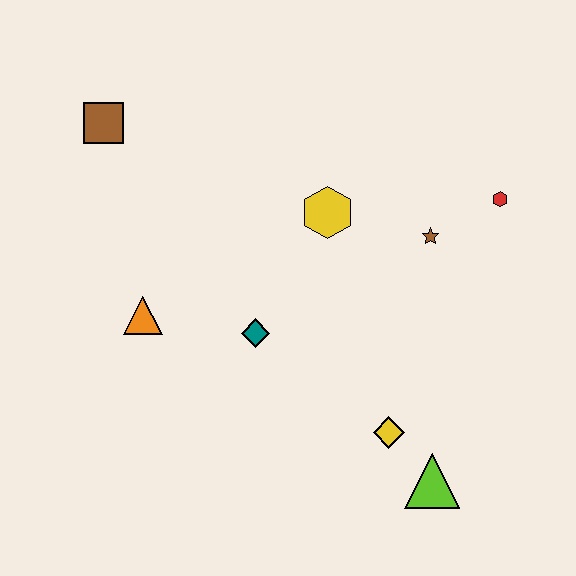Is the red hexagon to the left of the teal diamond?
No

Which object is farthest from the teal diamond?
The red hexagon is farthest from the teal diamond.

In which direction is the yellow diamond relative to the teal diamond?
The yellow diamond is to the right of the teal diamond.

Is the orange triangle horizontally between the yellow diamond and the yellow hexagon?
No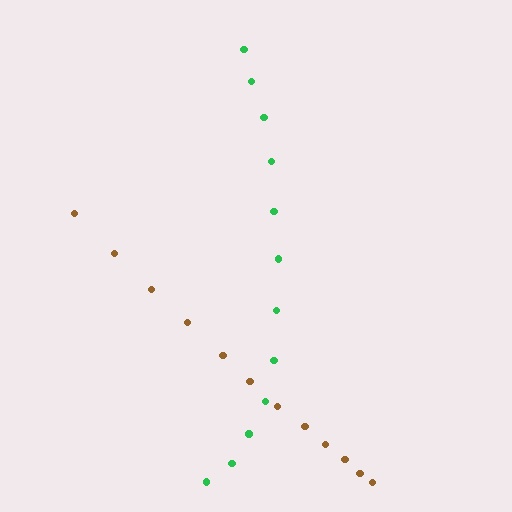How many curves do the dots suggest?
There are 2 distinct paths.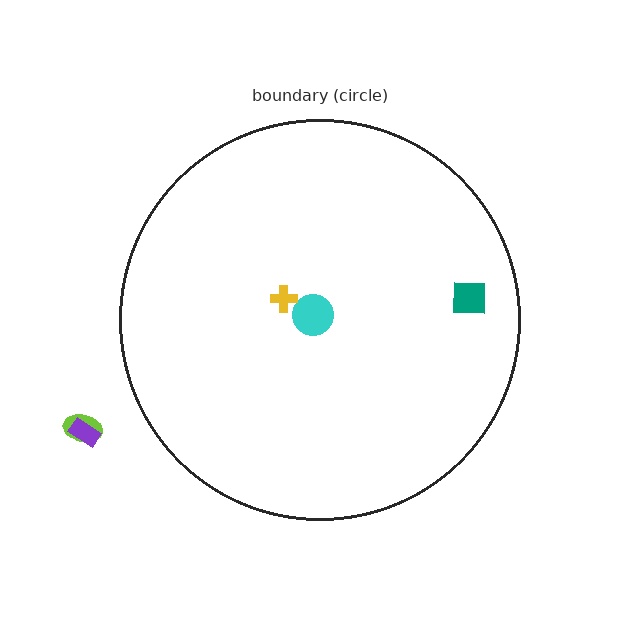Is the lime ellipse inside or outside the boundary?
Outside.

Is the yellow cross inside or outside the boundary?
Inside.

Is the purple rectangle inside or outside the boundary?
Outside.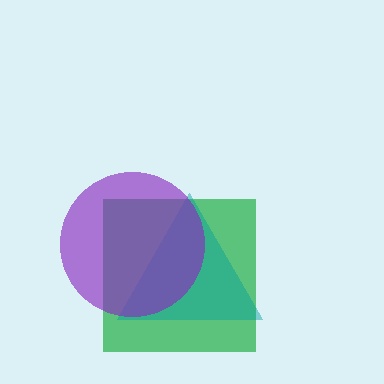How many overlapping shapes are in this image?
There are 3 overlapping shapes in the image.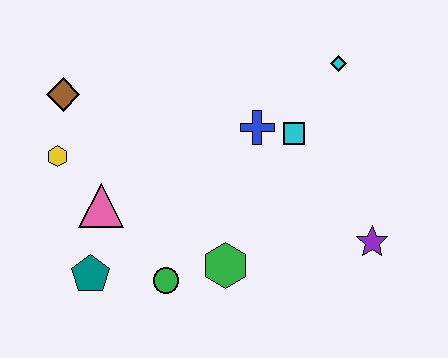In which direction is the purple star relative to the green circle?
The purple star is to the right of the green circle.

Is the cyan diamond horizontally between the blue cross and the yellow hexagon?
No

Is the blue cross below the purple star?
No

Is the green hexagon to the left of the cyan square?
Yes